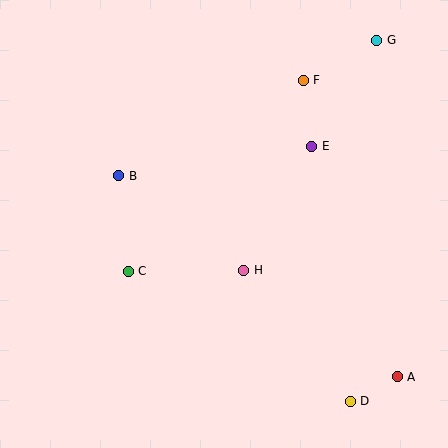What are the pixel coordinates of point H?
Point H is at (244, 270).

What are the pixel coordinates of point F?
Point F is at (303, 80).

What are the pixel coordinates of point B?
Point B is at (119, 176).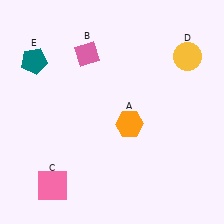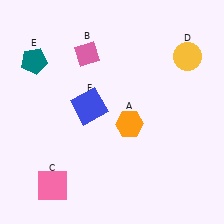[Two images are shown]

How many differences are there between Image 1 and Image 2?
There is 1 difference between the two images.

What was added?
A blue square (F) was added in Image 2.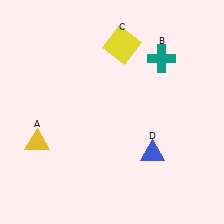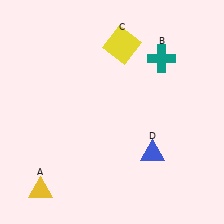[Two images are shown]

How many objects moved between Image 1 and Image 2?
1 object moved between the two images.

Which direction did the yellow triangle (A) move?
The yellow triangle (A) moved down.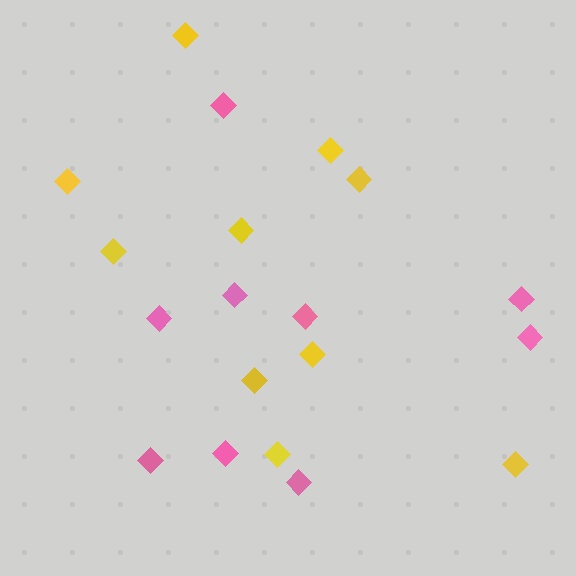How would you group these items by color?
There are 2 groups: one group of yellow diamonds (10) and one group of pink diamonds (9).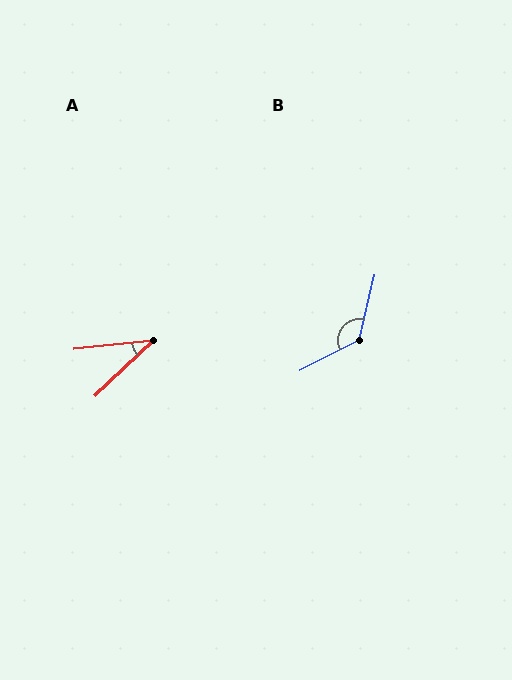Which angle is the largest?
B, at approximately 130 degrees.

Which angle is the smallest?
A, at approximately 37 degrees.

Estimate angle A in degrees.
Approximately 37 degrees.